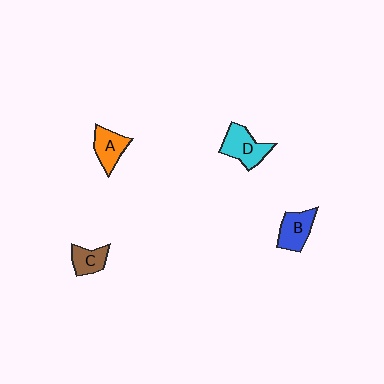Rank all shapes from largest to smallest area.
From largest to smallest: D (cyan), B (blue), A (orange), C (brown).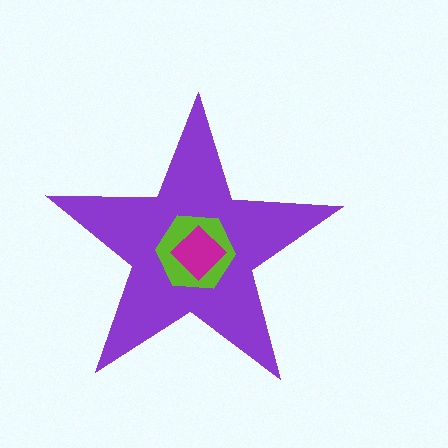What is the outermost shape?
The purple star.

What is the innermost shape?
The magenta diamond.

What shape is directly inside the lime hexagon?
The magenta diamond.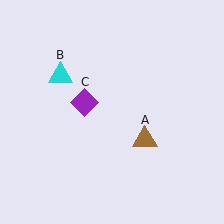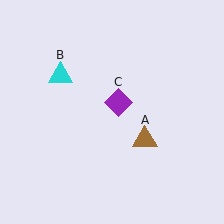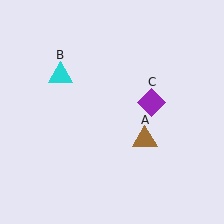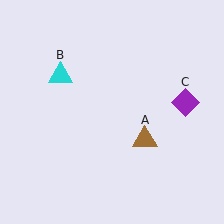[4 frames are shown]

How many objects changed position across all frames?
1 object changed position: purple diamond (object C).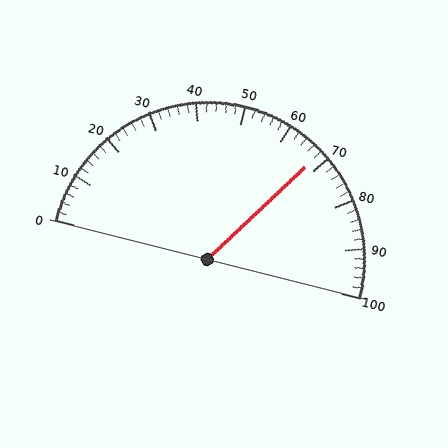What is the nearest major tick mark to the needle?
The nearest major tick mark is 70.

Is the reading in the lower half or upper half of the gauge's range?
The reading is in the upper half of the range (0 to 100).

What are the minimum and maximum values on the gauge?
The gauge ranges from 0 to 100.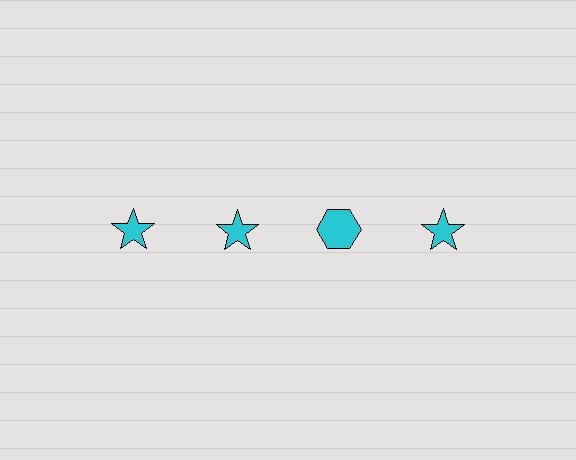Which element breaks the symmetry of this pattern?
The cyan hexagon in the top row, center column breaks the symmetry. All other shapes are cyan stars.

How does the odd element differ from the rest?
It has a different shape: hexagon instead of star.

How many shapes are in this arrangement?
There are 4 shapes arranged in a grid pattern.